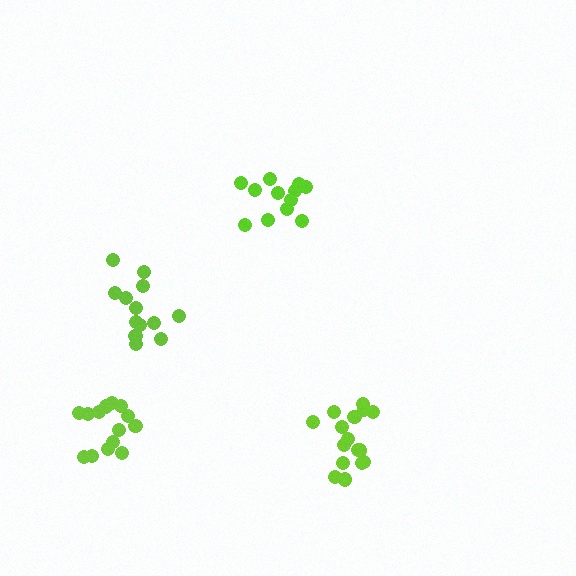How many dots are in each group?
Group 1: 16 dots, Group 2: 13 dots, Group 3: 12 dots, Group 4: 14 dots (55 total).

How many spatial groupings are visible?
There are 4 spatial groupings.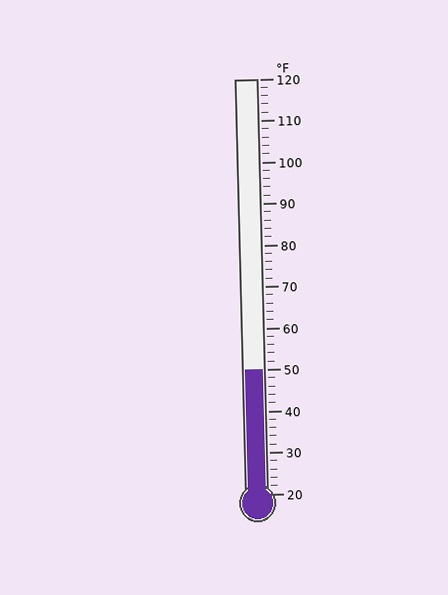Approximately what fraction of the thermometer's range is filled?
The thermometer is filled to approximately 30% of its range.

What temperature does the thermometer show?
The thermometer shows approximately 50°F.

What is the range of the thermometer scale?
The thermometer scale ranges from 20°F to 120°F.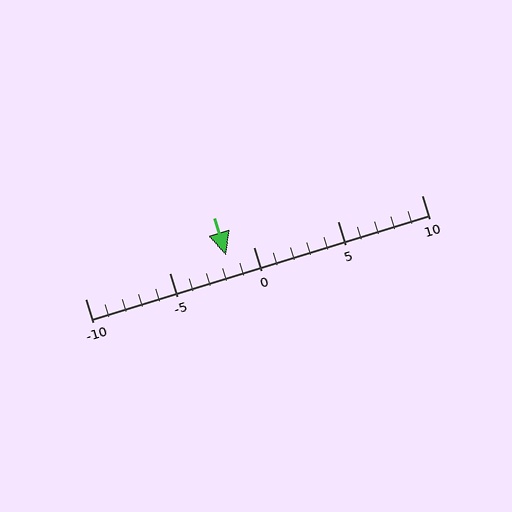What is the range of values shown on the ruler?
The ruler shows values from -10 to 10.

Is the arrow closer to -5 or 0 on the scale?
The arrow is closer to 0.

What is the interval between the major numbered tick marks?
The major tick marks are spaced 5 units apart.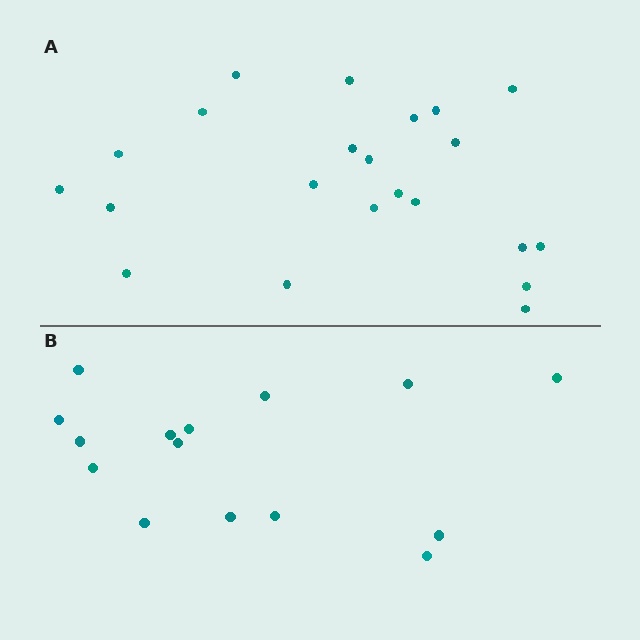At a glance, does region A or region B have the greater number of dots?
Region A (the top region) has more dots.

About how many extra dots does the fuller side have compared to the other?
Region A has roughly 8 or so more dots than region B.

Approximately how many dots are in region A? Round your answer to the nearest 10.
About 20 dots. (The exact count is 22, which rounds to 20.)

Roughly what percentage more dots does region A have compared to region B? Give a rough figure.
About 45% more.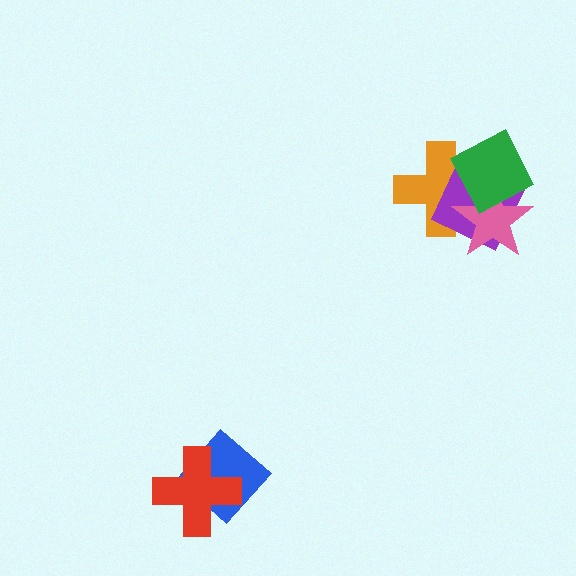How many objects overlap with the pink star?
3 objects overlap with the pink star.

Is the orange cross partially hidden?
Yes, it is partially covered by another shape.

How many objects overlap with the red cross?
1 object overlaps with the red cross.